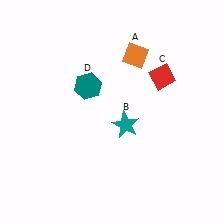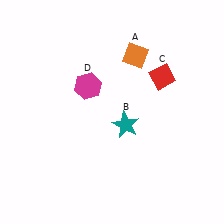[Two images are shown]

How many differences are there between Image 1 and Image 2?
There is 1 difference between the two images.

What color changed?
The hexagon (D) changed from teal in Image 1 to magenta in Image 2.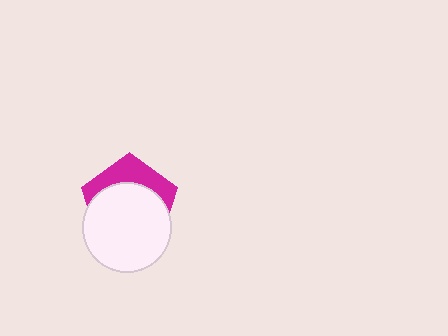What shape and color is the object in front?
The object in front is a white circle.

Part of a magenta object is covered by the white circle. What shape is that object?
It is a pentagon.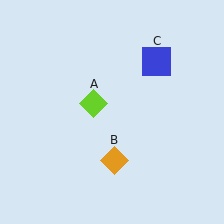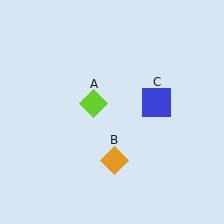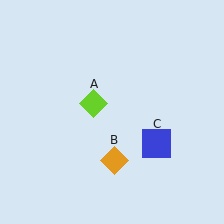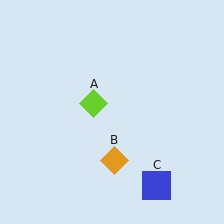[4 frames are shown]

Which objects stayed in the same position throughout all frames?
Lime diamond (object A) and orange diamond (object B) remained stationary.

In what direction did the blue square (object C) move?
The blue square (object C) moved down.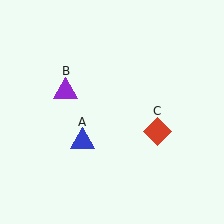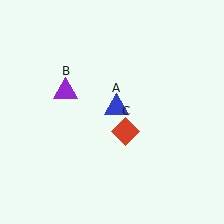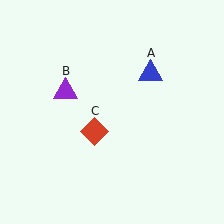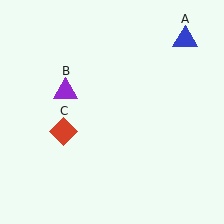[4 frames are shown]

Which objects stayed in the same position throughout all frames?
Purple triangle (object B) remained stationary.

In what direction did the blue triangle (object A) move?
The blue triangle (object A) moved up and to the right.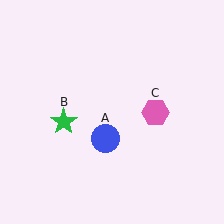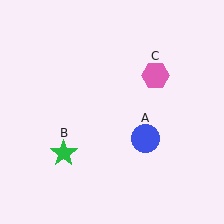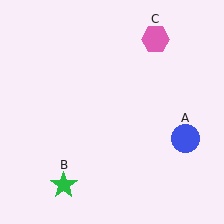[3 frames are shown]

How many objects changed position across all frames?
3 objects changed position: blue circle (object A), green star (object B), pink hexagon (object C).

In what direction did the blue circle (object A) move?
The blue circle (object A) moved right.